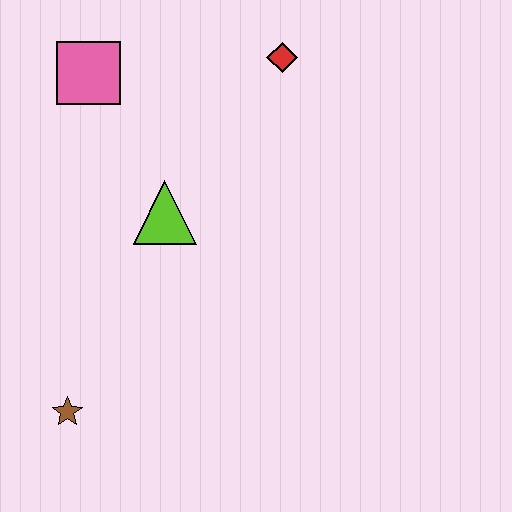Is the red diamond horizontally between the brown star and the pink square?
No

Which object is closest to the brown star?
The lime triangle is closest to the brown star.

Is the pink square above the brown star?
Yes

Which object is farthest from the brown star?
The red diamond is farthest from the brown star.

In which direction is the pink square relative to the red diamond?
The pink square is to the left of the red diamond.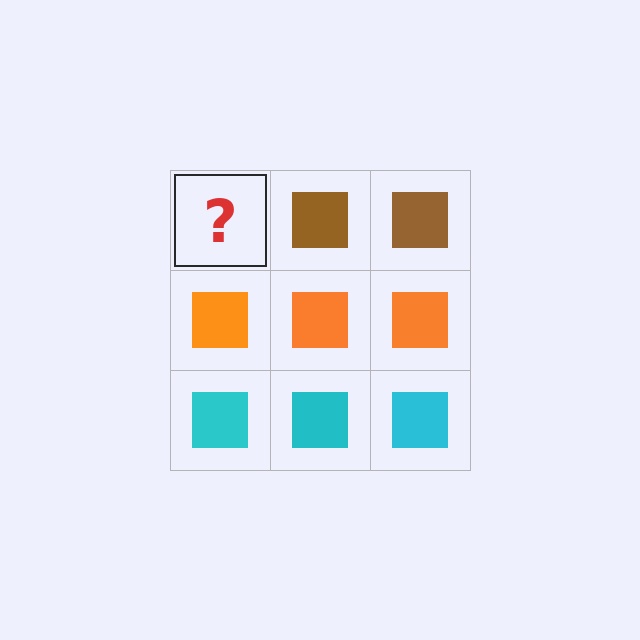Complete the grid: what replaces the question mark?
The question mark should be replaced with a brown square.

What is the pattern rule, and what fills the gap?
The rule is that each row has a consistent color. The gap should be filled with a brown square.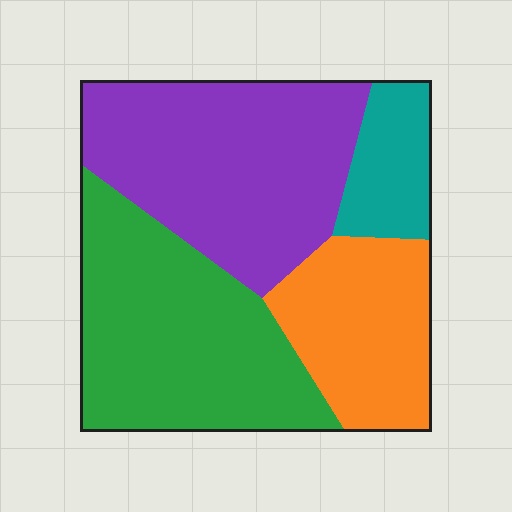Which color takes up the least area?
Teal, at roughly 10%.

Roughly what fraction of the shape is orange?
Orange takes up about one fifth (1/5) of the shape.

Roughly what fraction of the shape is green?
Green takes up between a quarter and a half of the shape.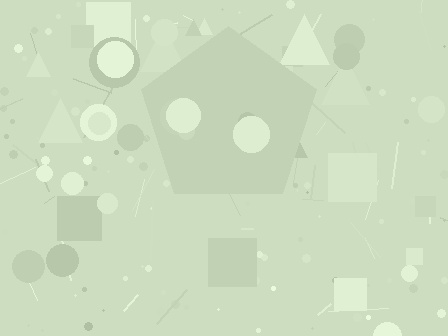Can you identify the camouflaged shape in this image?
The camouflaged shape is a pentagon.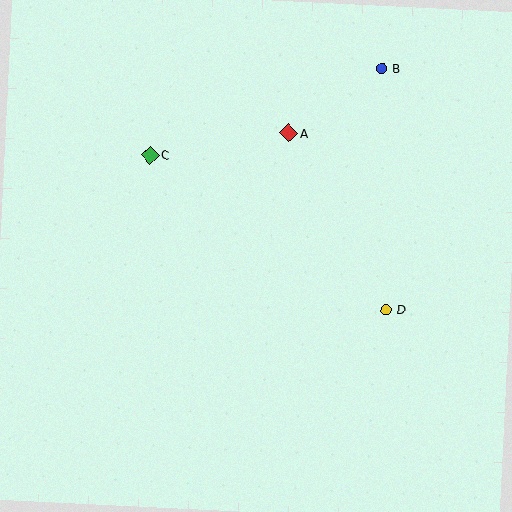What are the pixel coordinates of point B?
Point B is at (381, 68).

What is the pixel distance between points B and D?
The distance between B and D is 241 pixels.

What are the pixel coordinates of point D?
Point D is at (386, 310).